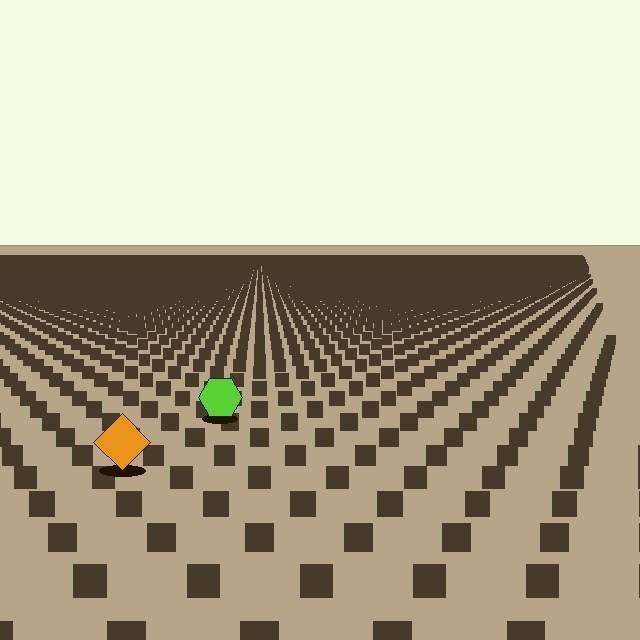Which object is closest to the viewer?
The orange diamond is closest. The texture marks near it are larger and more spread out.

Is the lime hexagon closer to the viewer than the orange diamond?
No. The orange diamond is closer — you can tell from the texture gradient: the ground texture is coarser near it.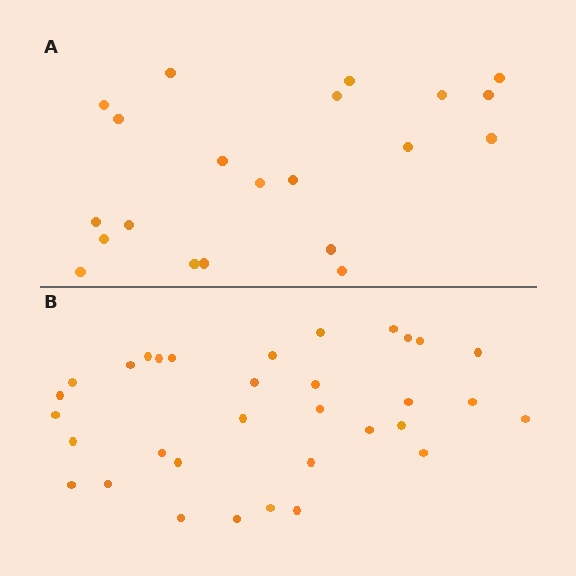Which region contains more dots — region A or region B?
Region B (the bottom region) has more dots.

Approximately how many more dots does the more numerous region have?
Region B has roughly 12 or so more dots than region A.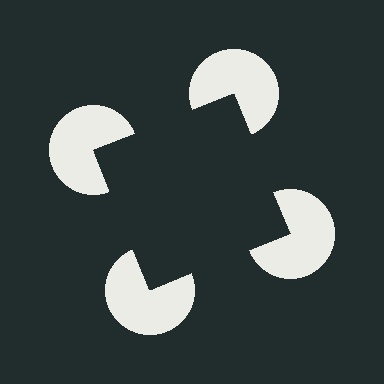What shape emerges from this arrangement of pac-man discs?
An illusory square — its edges are inferred from the aligned wedge cuts in the pac-man discs, not physically drawn.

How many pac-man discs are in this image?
There are 4 — one at each vertex of the illusory square.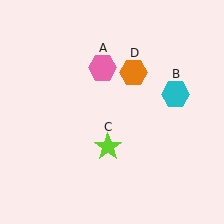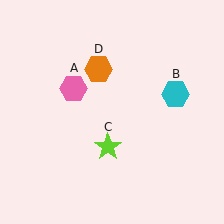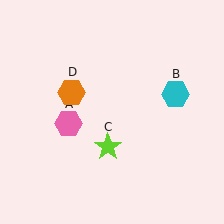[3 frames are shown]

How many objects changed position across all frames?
2 objects changed position: pink hexagon (object A), orange hexagon (object D).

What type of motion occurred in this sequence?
The pink hexagon (object A), orange hexagon (object D) rotated counterclockwise around the center of the scene.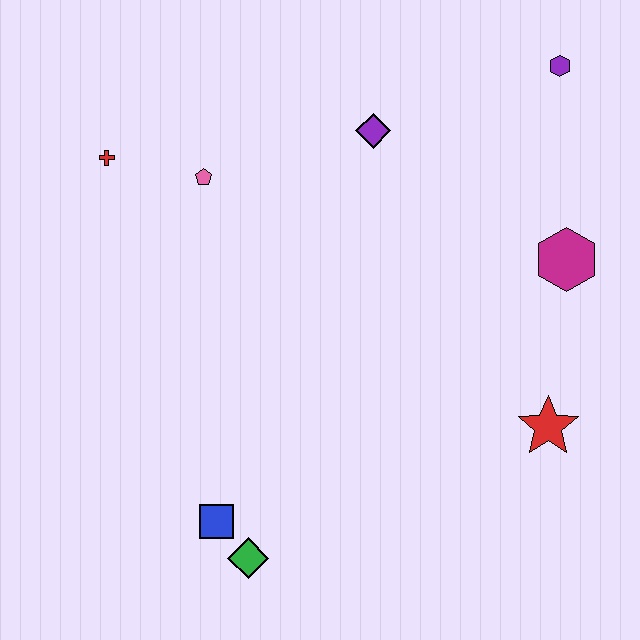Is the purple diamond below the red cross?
No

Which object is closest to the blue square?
The green diamond is closest to the blue square.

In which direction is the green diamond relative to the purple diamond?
The green diamond is below the purple diamond.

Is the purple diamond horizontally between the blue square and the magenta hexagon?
Yes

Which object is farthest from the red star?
The red cross is farthest from the red star.